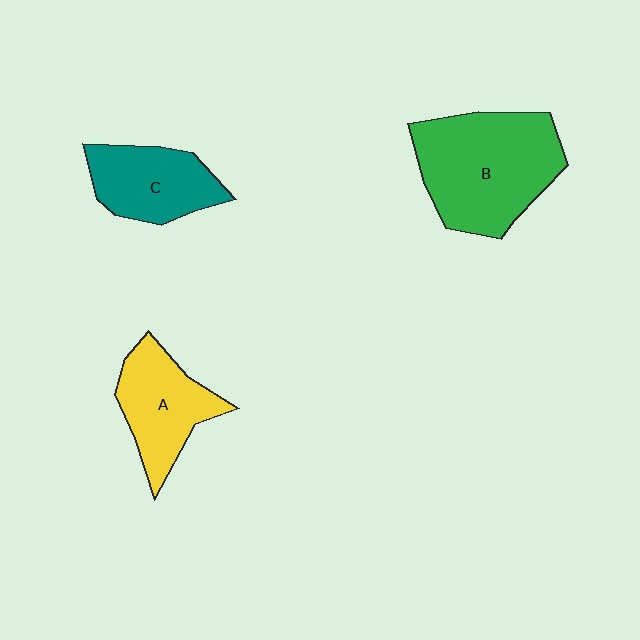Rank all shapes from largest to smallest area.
From largest to smallest: B (green), A (yellow), C (teal).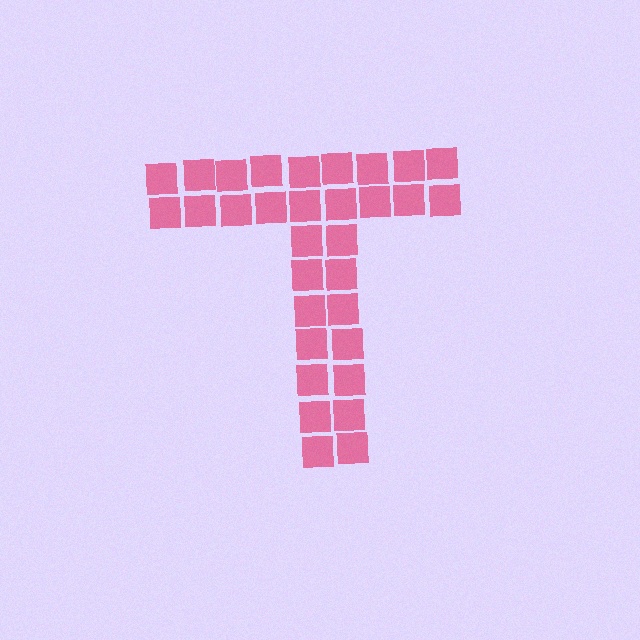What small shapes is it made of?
It is made of small squares.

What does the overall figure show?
The overall figure shows the letter T.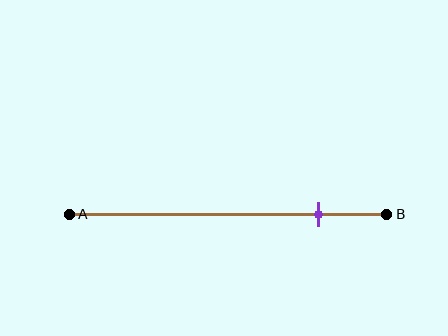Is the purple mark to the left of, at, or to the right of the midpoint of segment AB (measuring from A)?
The purple mark is to the right of the midpoint of segment AB.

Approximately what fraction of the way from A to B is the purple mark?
The purple mark is approximately 80% of the way from A to B.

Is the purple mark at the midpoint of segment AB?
No, the mark is at about 80% from A, not at the 50% midpoint.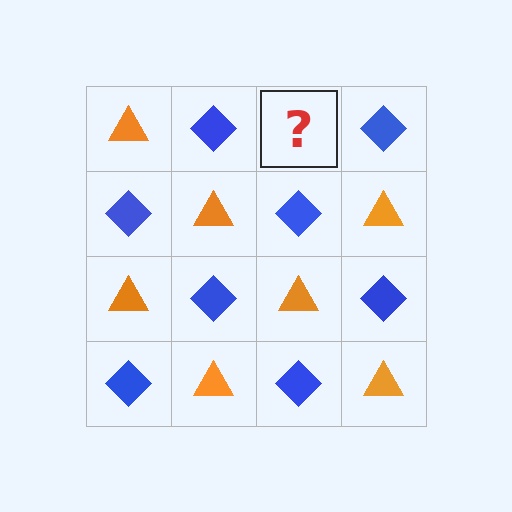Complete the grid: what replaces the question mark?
The question mark should be replaced with an orange triangle.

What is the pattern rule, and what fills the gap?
The rule is that it alternates orange triangle and blue diamond in a checkerboard pattern. The gap should be filled with an orange triangle.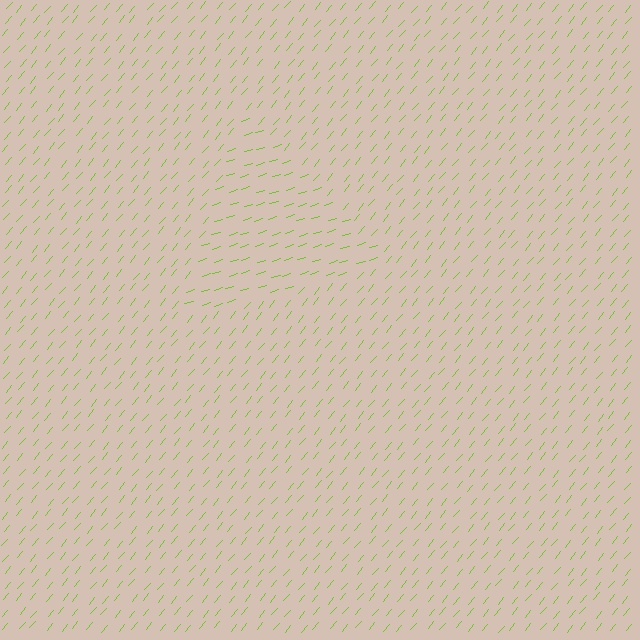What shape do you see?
I see a triangle.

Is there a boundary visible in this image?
Yes, there is a texture boundary formed by a change in line orientation.